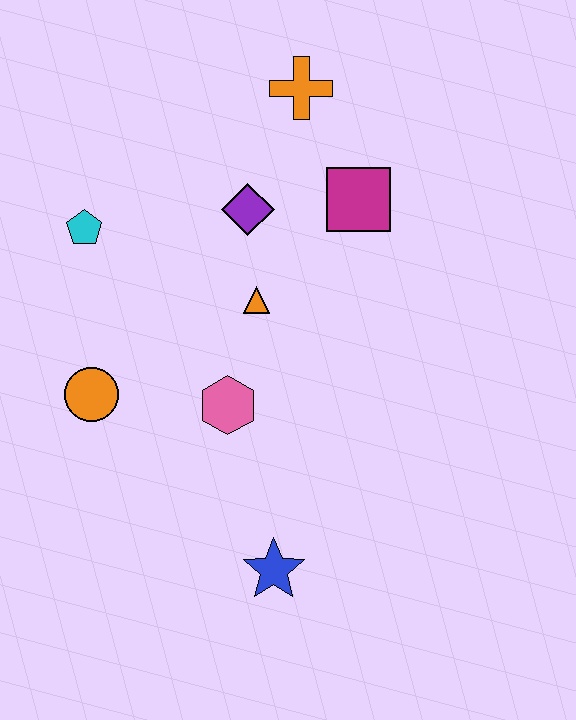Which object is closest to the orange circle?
The pink hexagon is closest to the orange circle.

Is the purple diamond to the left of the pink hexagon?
No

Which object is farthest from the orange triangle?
The blue star is farthest from the orange triangle.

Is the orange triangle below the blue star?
No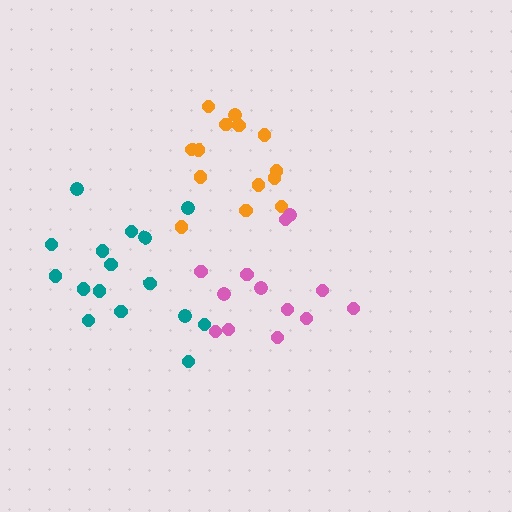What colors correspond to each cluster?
The clusters are colored: orange, teal, pink.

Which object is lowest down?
The pink cluster is bottommost.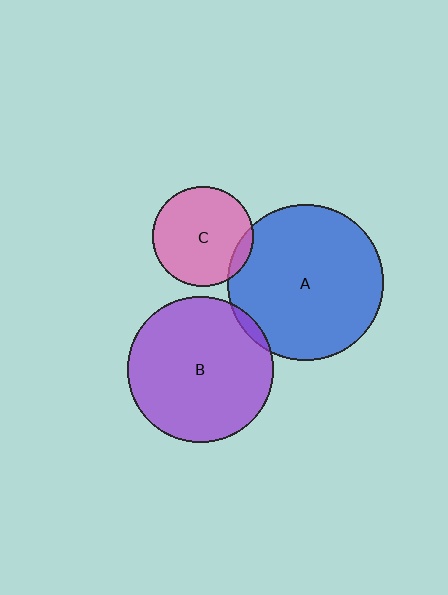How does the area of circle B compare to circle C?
Approximately 2.1 times.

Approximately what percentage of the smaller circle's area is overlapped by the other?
Approximately 5%.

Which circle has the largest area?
Circle A (blue).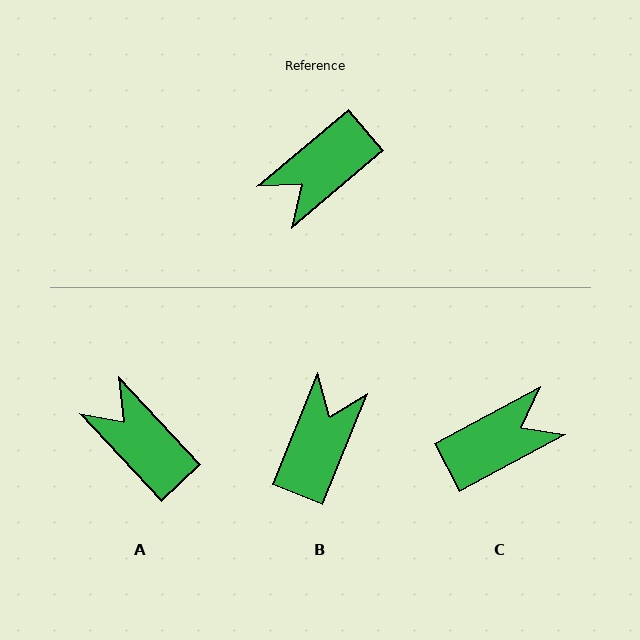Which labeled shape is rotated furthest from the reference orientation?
C, about 168 degrees away.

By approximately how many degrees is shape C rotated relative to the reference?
Approximately 168 degrees counter-clockwise.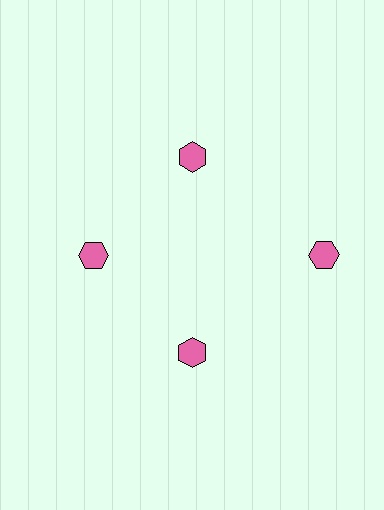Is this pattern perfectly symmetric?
No. The 4 pink hexagons are arranged in a ring, but one element near the 3 o'clock position is pushed outward from the center, breaking the 4-fold rotational symmetry.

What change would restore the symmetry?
The symmetry would be restored by moving it inward, back onto the ring so that all 4 hexagons sit at equal angles and equal distance from the center.